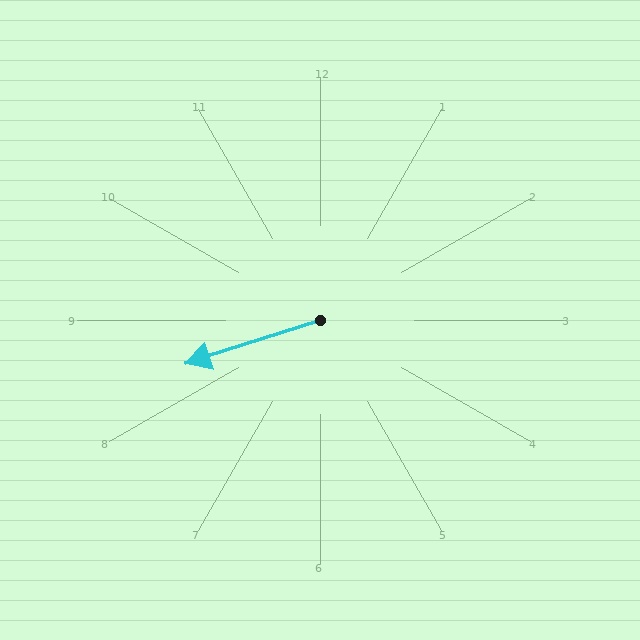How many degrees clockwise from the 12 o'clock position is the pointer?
Approximately 252 degrees.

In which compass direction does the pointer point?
West.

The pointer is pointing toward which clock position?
Roughly 8 o'clock.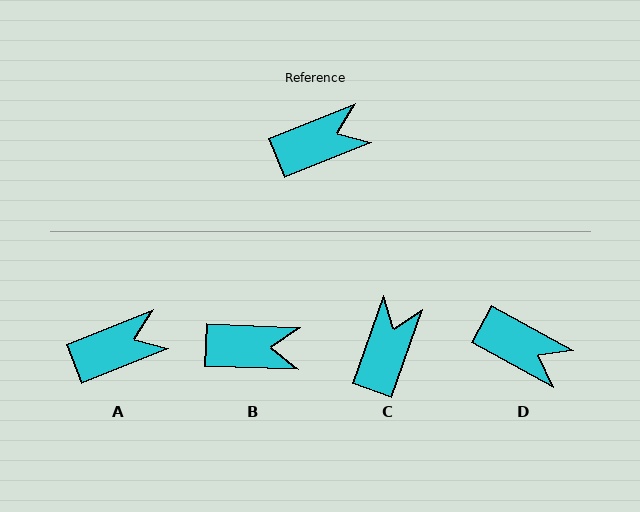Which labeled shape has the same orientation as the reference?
A.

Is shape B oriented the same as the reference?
No, it is off by about 24 degrees.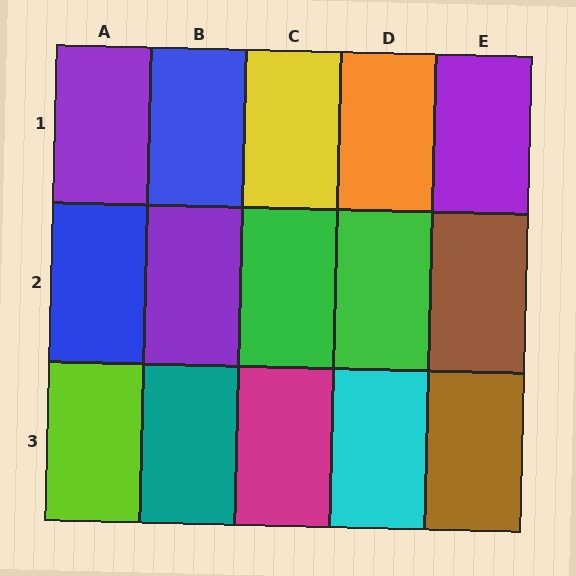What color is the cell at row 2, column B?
Purple.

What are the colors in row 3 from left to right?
Lime, teal, magenta, cyan, brown.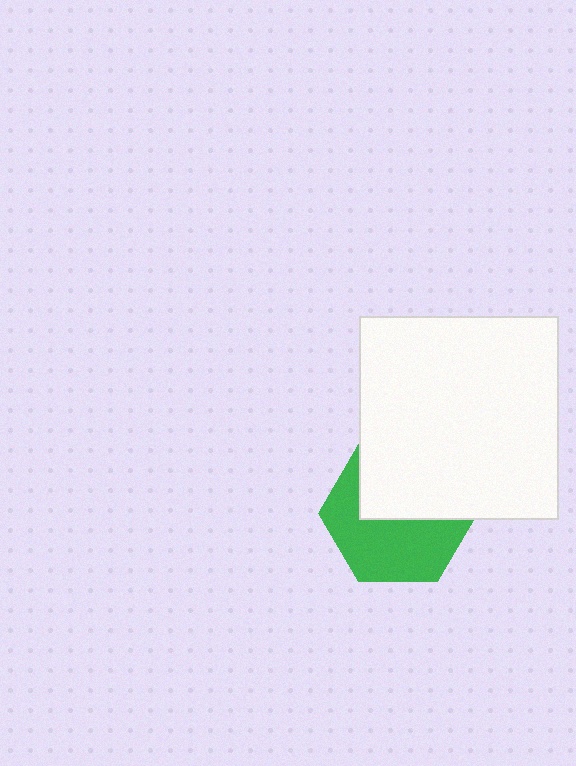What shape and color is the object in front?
The object in front is a white rectangle.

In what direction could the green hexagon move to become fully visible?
The green hexagon could move down. That would shift it out from behind the white rectangle entirely.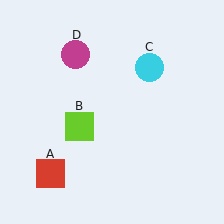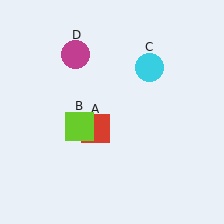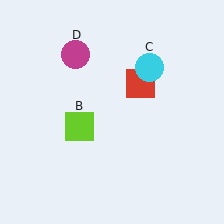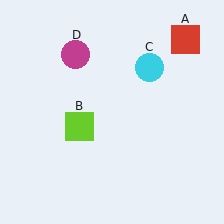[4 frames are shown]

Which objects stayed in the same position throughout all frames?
Lime square (object B) and cyan circle (object C) and magenta circle (object D) remained stationary.